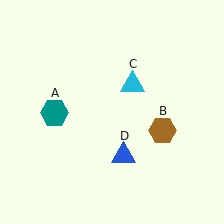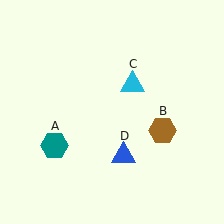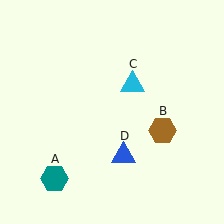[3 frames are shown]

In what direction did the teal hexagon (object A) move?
The teal hexagon (object A) moved down.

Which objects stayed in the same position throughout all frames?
Brown hexagon (object B) and cyan triangle (object C) and blue triangle (object D) remained stationary.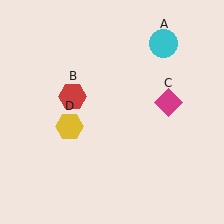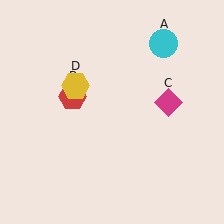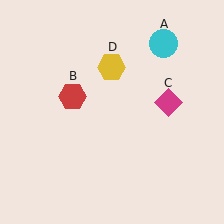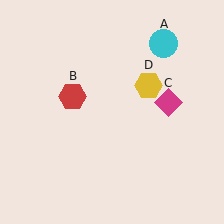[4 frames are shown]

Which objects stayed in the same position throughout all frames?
Cyan circle (object A) and red hexagon (object B) and magenta diamond (object C) remained stationary.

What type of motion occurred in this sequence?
The yellow hexagon (object D) rotated clockwise around the center of the scene.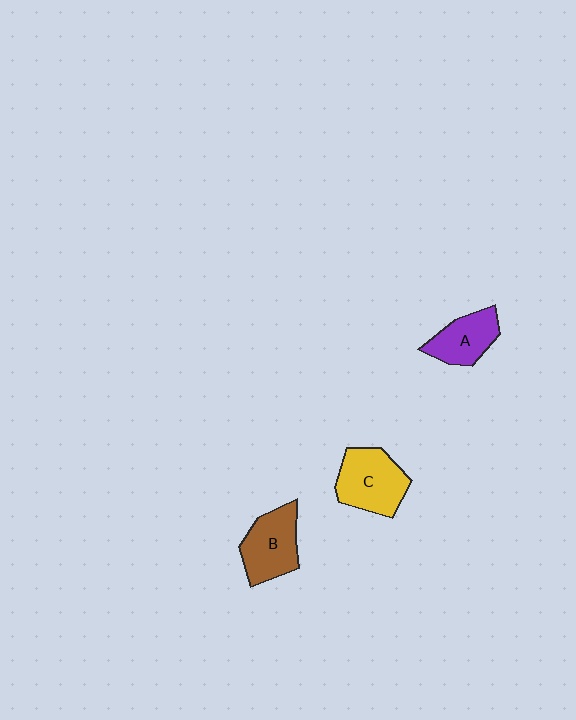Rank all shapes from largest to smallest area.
From largest to smallest: C (yellow), B (brown), A (purple).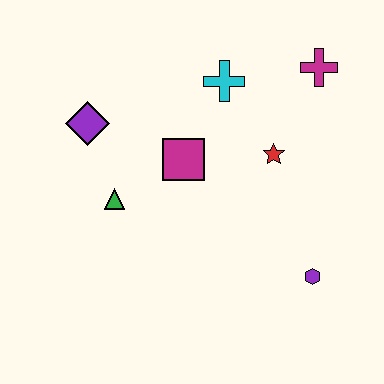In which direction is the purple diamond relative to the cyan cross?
The purple diamond is to the left of the cyan cross.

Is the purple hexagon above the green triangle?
No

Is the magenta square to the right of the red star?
No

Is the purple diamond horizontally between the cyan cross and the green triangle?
No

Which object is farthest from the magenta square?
The purple hexagon is farthest from the magenta square.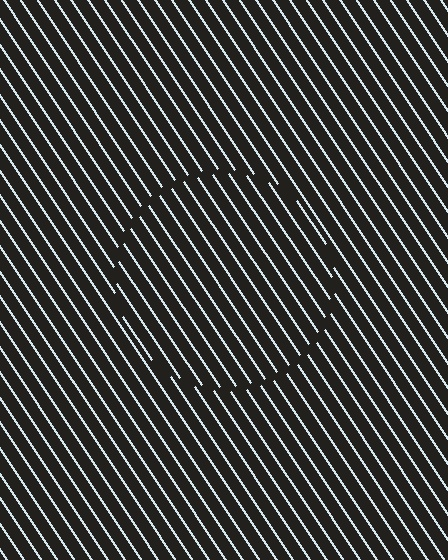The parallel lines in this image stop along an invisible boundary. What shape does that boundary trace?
An illusory circle. The interior of the shape contains the same grating, shifted by half a period — the contour is defined by the phase discontinuity where line-ends from the inner and outer gratings abut.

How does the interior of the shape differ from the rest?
The interior of the shape contains the same grating, shifted by half a period — the contour is defined by the phase discontinuity where line-ends from the inner and outer gratings abut.